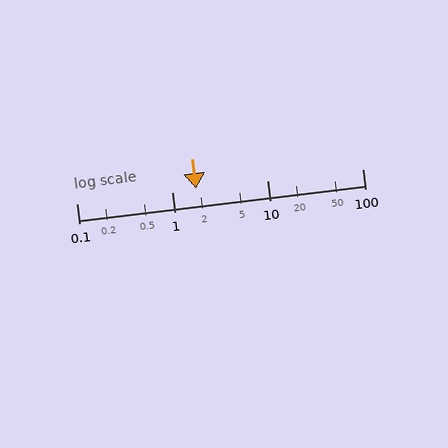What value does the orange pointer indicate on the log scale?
The pointer indicates approximately 1.8.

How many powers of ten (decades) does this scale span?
The scale spans 3 decades, from 0.1 to 100.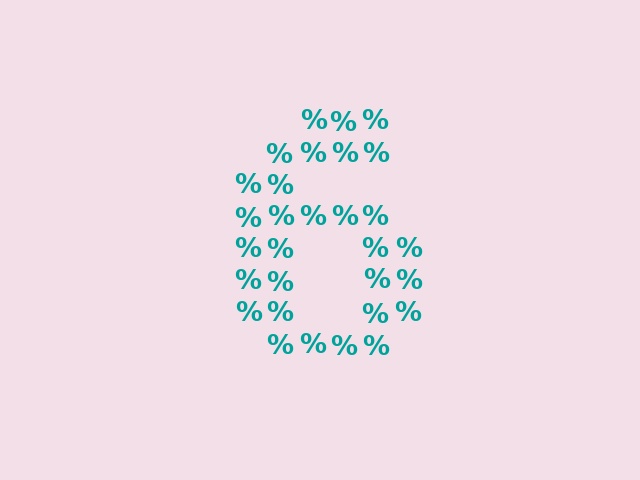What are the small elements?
The small elements are percent signs.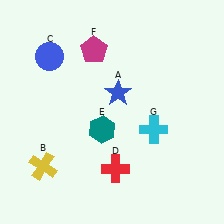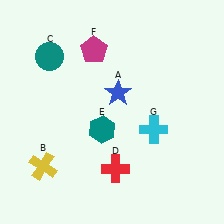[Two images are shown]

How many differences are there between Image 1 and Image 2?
There is 1 difference between the two images.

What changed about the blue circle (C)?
In Image 1, C is blue. In Image 2, it changed to teal.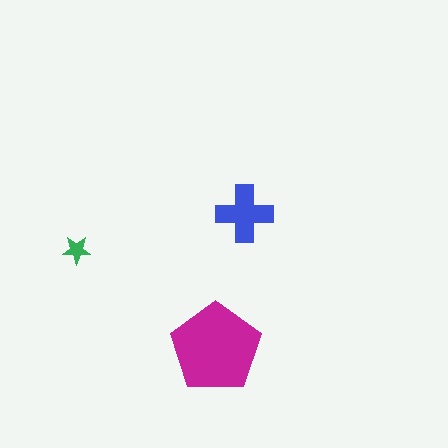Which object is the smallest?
The green star.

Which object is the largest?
The magenta pentagon.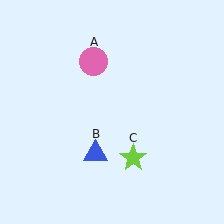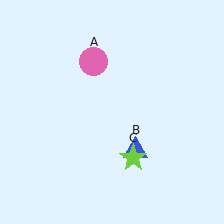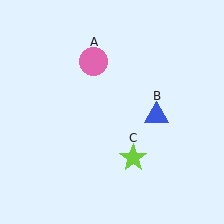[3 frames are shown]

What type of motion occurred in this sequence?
The blue triangle (object B) rotated counterclockwise around the center of the scene.